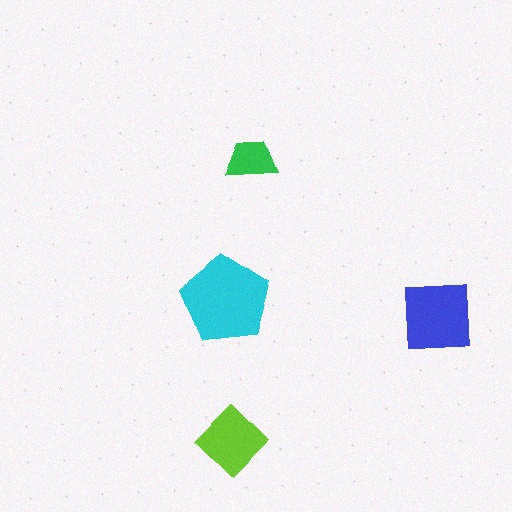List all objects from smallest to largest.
The green trapezoid, the lime diamond, the blue square, the cyan pentagon.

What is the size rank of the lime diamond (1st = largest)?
3rd.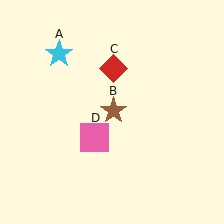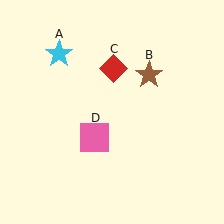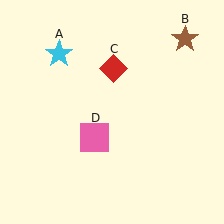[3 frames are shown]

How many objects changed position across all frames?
1 object changed position: brown star (object B).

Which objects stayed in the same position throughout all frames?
Cyan star (object A) and red diamond (object C) and pink square (object D) remained stationary.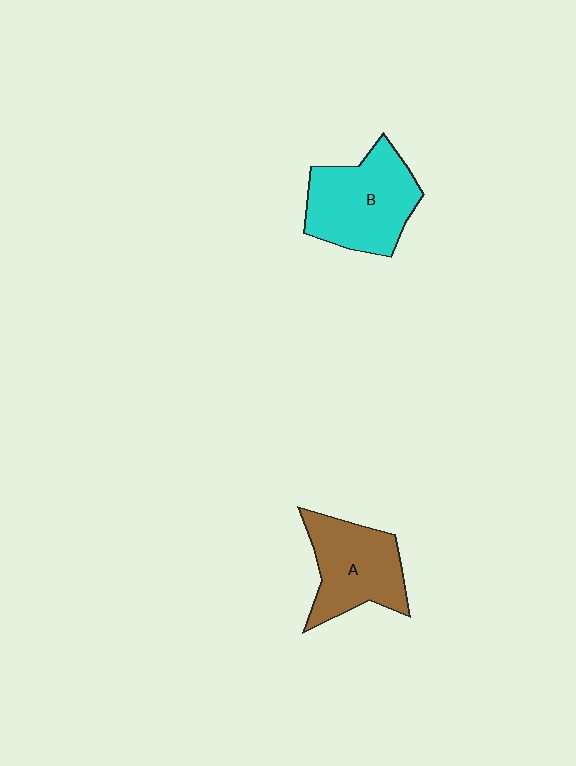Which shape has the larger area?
Shape B (cyan).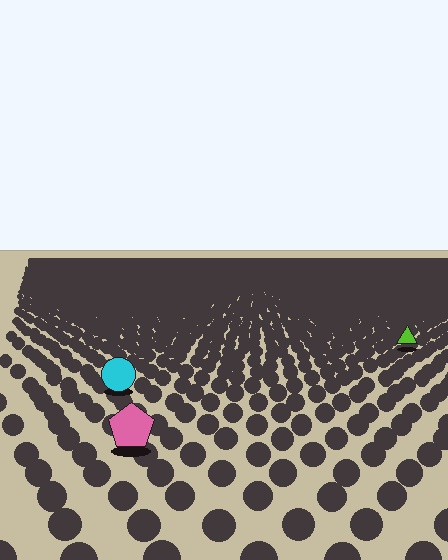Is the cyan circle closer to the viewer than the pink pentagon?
No. The pink pentagon is closer — you can tell from the texture gradient: the ground texture is coarser near it.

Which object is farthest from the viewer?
The lime triangle is farthest from the viewer. It appears smaller and the ground texture around it is denser.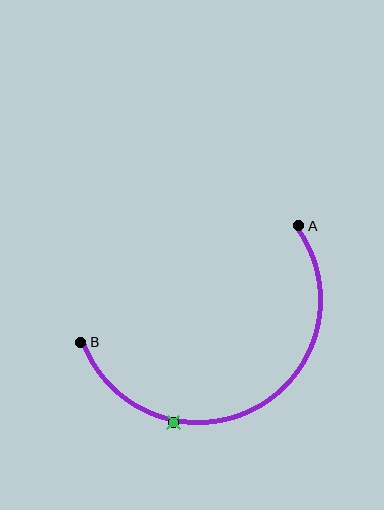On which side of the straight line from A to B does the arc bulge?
The arc bulges below the straight line connecting A and B.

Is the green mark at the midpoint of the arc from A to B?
No. The green mark lies on the arc but is closer to endpoint B. The arc midpoint would be at the point on the curve equidistant along the arc from both A and B.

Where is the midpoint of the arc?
The arc midpoint is the point on the curve farthest from the straight line joining A and B. It sits below that line.